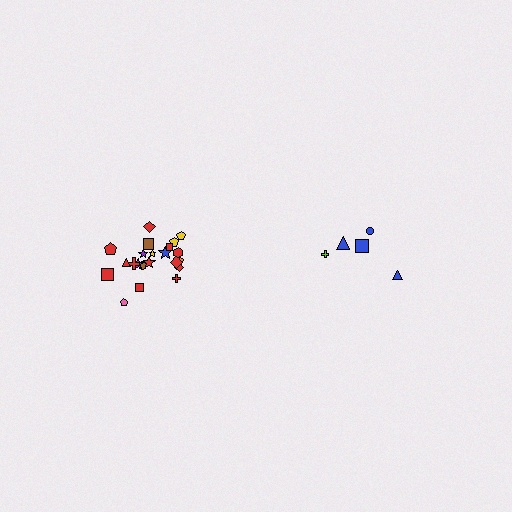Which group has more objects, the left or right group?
The left group.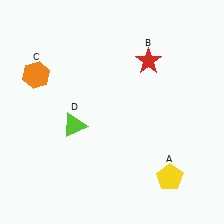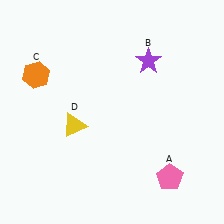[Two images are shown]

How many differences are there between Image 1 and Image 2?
There are 3 differences between the two images.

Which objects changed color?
A changed from yellow to pink. B changed from red to purple. D changed from lime to yellow.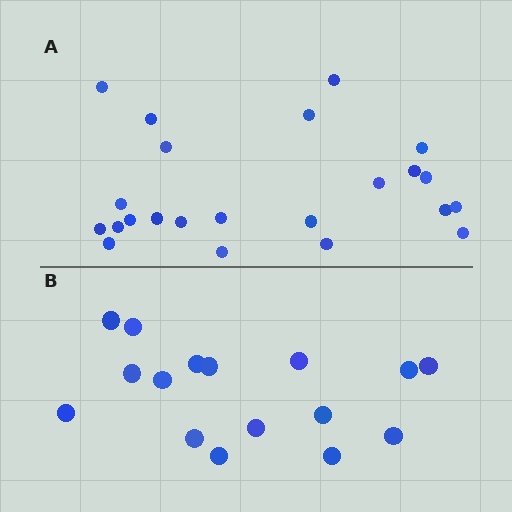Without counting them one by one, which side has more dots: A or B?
Region A (the top region) has more dots.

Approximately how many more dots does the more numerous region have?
Region A has roughly 8 or so more dots than region B.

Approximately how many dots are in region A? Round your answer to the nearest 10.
About 20 dots. (The exact count is 23, which rounds to 20.)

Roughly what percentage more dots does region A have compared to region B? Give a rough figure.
About 45% more.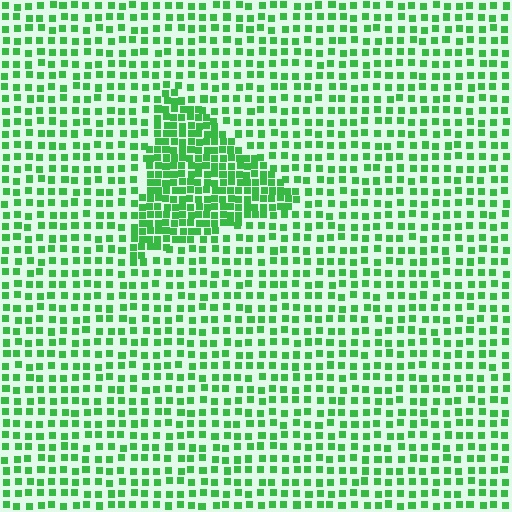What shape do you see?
I see a triangle.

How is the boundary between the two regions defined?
The boundary is defined by a change in element density (approximately 2.1x ratio). All elements are the same color, size, and shape.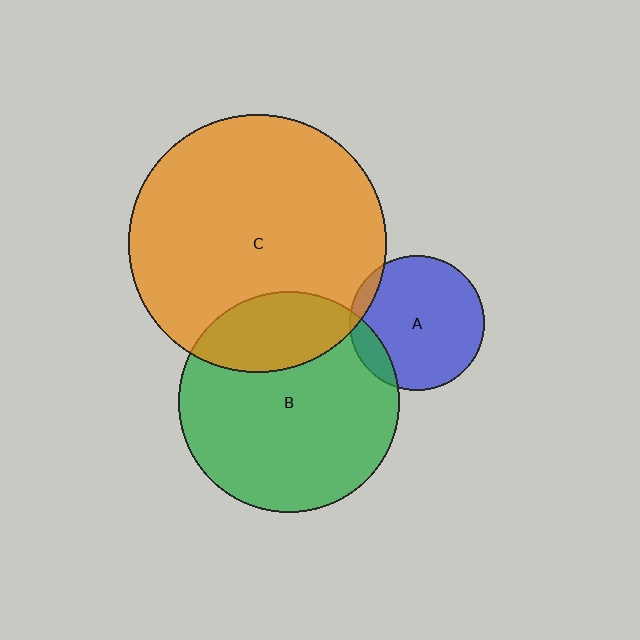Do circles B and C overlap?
Yes.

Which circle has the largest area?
Circle C (orange).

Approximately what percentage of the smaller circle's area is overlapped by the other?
Approximately 25%.